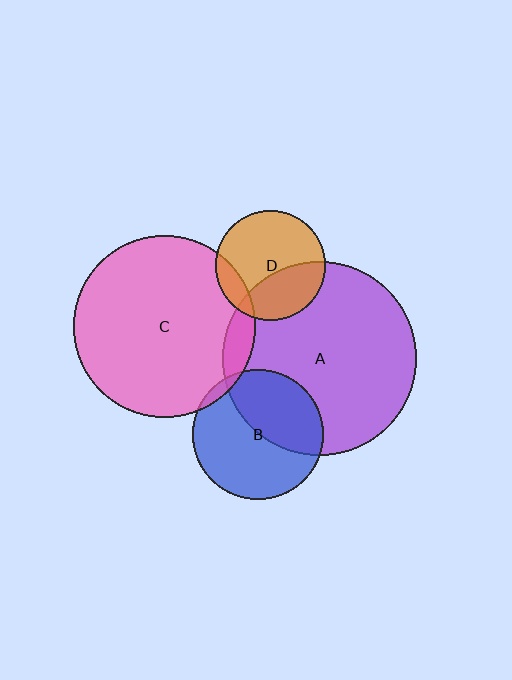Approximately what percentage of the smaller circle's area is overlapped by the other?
Approximately 15%.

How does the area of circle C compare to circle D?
Approximately 2.7 times.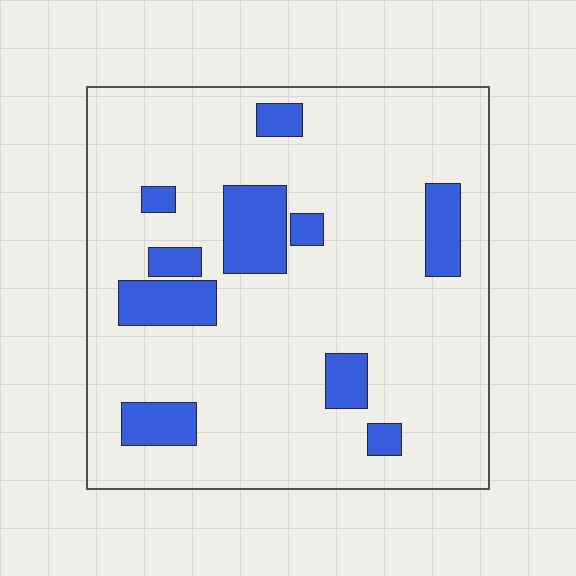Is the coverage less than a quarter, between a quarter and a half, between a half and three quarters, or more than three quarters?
Less than a quarter.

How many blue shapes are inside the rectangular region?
10.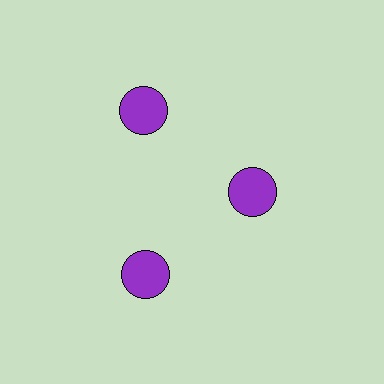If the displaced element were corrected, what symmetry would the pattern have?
It would have 3-fold rotational symmetry — the pattern would map onto itself every 120 degrees.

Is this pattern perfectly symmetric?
No. The 3 purple circles are arranged in a ring, but one element near the 3 o'clock position is pulled inward toward the center, breaking the 3-fold rotational symmetry.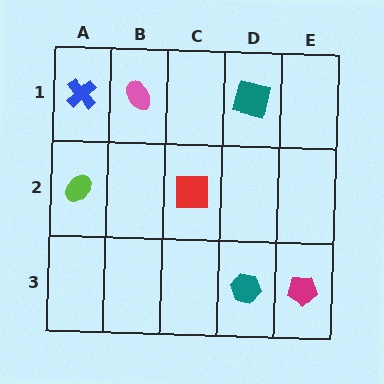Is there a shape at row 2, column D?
No, that cell is empty.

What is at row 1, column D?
A teal square.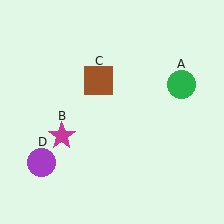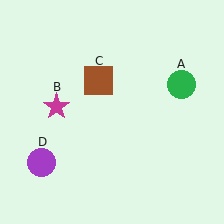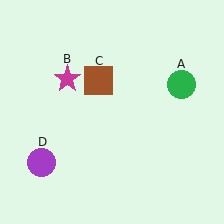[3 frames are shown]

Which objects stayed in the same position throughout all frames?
Green circle (object A) and brown square (object C) and purple circle (object D) remained stationary.